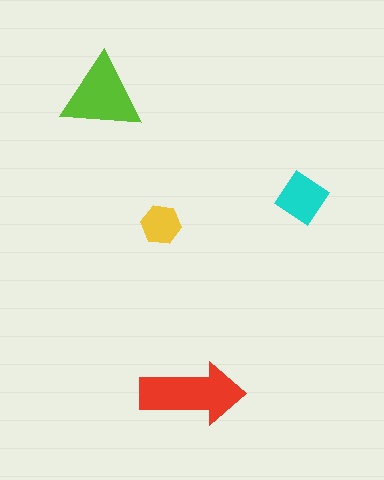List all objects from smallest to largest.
The yellow hexagon, the cyan diamond, the lime triangle, the red arrow.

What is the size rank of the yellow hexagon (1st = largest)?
4th.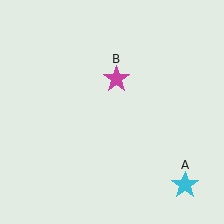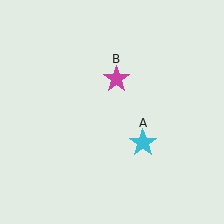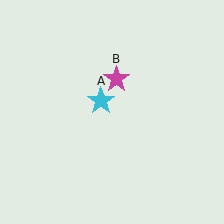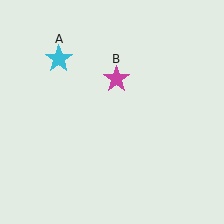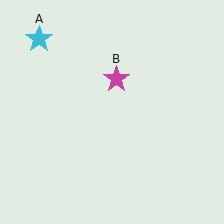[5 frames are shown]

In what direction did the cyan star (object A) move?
The cyan star (object A) moved up and to the left.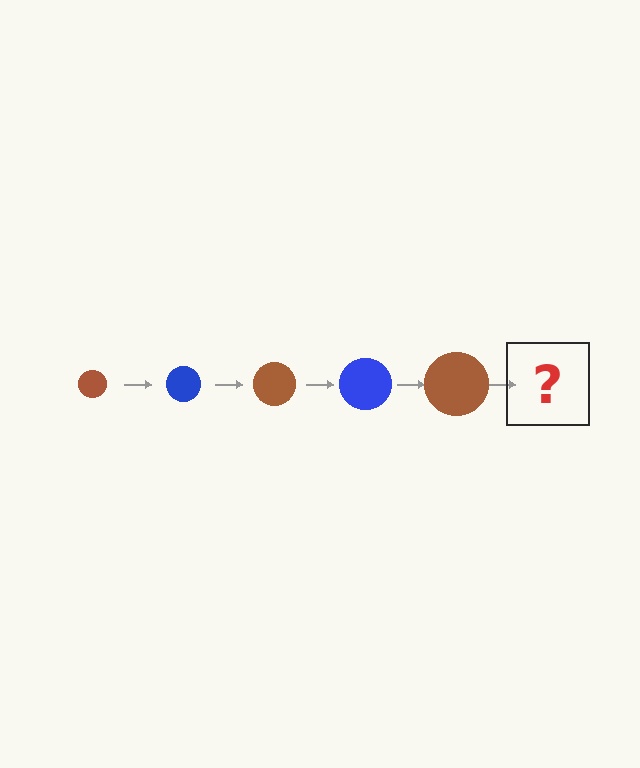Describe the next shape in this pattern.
It should be a blue circle, larger than the previous one.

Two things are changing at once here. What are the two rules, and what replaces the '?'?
The two rules are that the circle grows larger each step and the color cycles through brown and blue. The '?' should be a blue circle, larger than the previous one.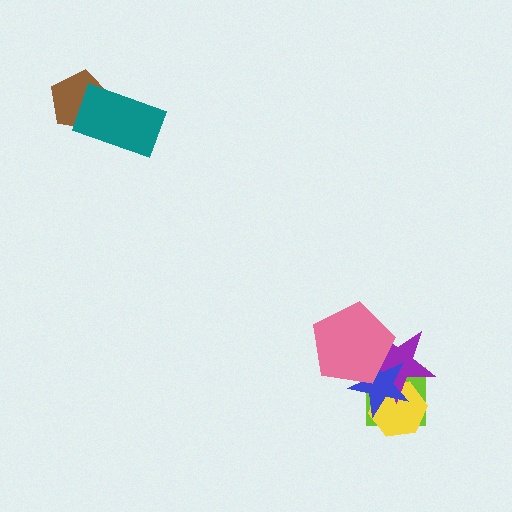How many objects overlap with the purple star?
4 objects overlap with the purple star.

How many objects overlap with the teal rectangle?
1 object overlaps with the teal rectangle.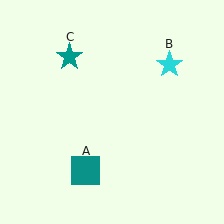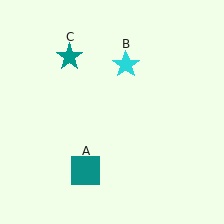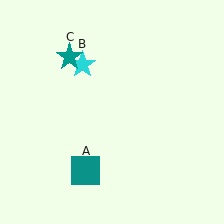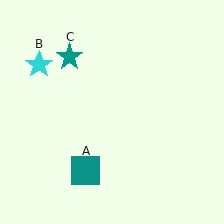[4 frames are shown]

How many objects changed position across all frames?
1 object changed position: cyan star (object B).